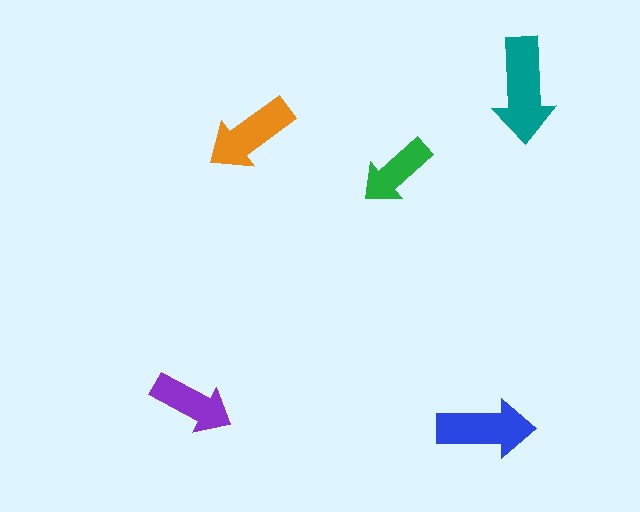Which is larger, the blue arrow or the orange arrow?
The blue one.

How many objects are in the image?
There are 5 objects in the image.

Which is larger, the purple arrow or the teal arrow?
The teal one.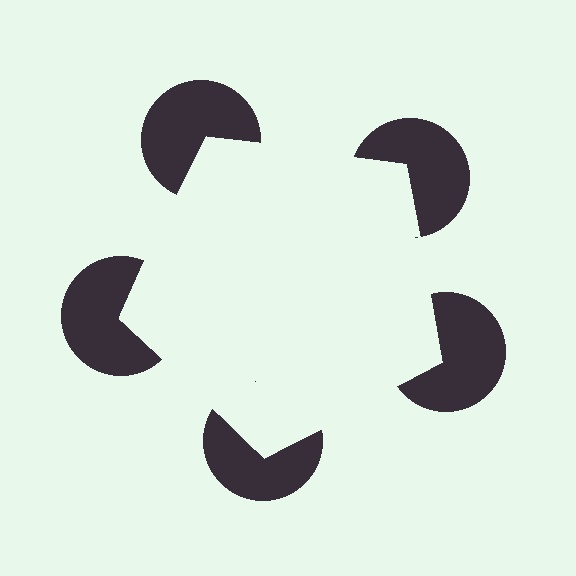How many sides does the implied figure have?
5 sides.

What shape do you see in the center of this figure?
An illusory pentagon — its edges are inferred from the aligned wedge cuts in the pac-man discs, not physically drawn.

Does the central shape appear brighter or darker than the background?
It typically appears slightly brighter than the background, even though no actual brightness change is drawn.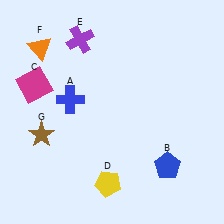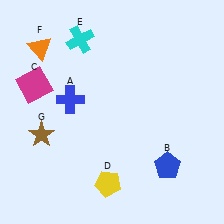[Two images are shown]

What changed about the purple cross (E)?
In Image 1, E is purple. In Image 2, it changed to cyan.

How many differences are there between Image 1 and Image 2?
There is 1 difference between the two images.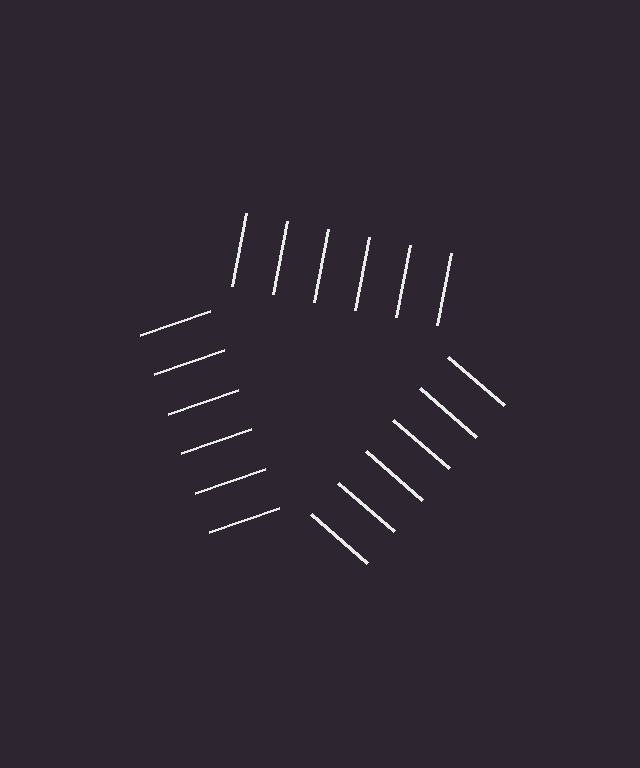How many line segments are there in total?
18 — 6 along each of the 3 edges.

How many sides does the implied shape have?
3 sides — the line-ends trace a triangle.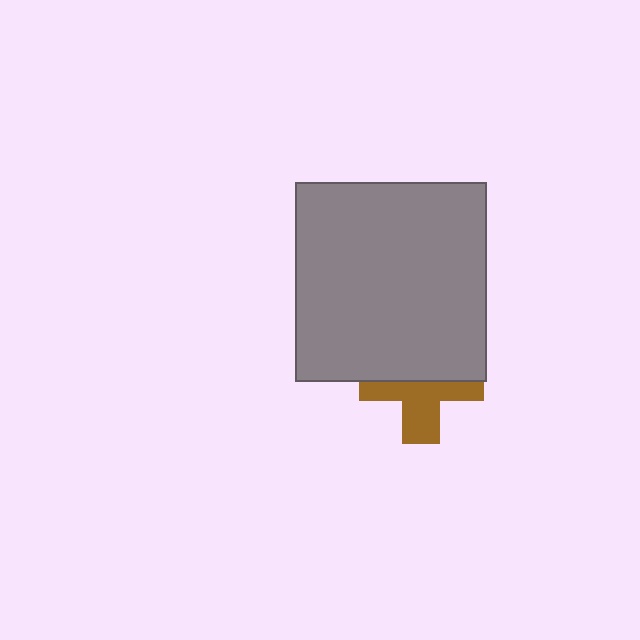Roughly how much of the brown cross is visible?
About half of it is visible (roughly 51%).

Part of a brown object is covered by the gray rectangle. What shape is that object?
It is a cross.